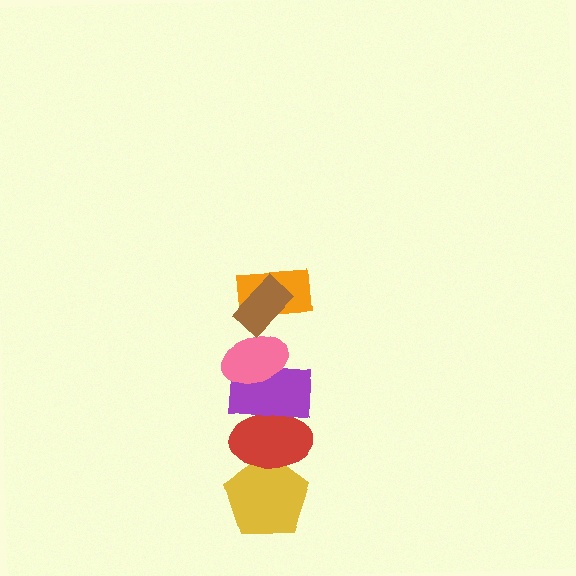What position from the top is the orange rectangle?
The orange rectangle is 2nd from the top.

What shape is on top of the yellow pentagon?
The red ellipse is on top of the yellow pentagon.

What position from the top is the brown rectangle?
The brown rectangle is 1st from the top.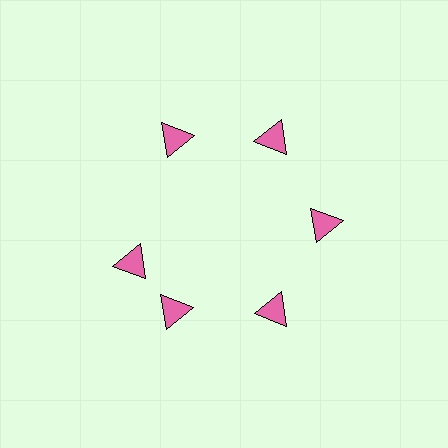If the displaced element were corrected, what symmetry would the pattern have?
It would have 6-fold rotational symmetry — the pattern would map onto itself every 60 degrees.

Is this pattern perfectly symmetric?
No. The 6 pink triangles are arranged in a ring, but one element near the 9 o'clock position is rotated out of alignment along the ring, breaking the 6-fold rotational symmetry.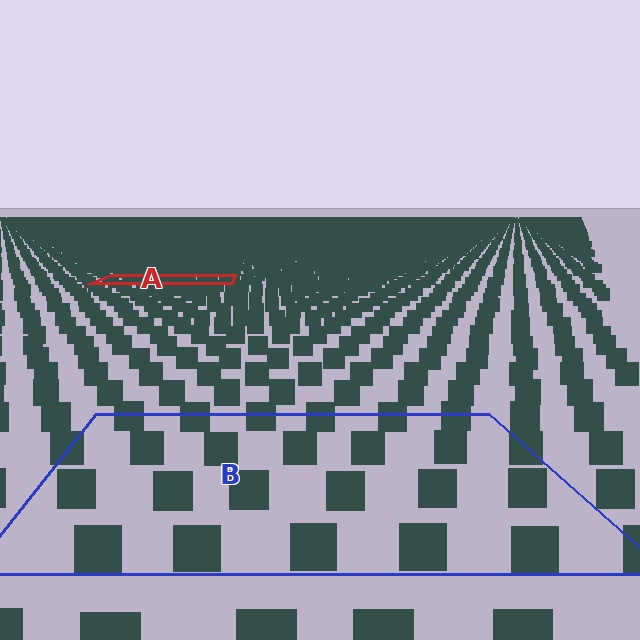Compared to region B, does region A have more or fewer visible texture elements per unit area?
Region A has more texture elements per unit area — they are packed more densely because it is farther away.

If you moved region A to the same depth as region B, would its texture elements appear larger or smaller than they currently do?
They would appear larger. At a closer depth, the same texture elements are projected at a bigger on-screen size.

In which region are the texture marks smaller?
The texture marks are smaller in region A, because it is farther away.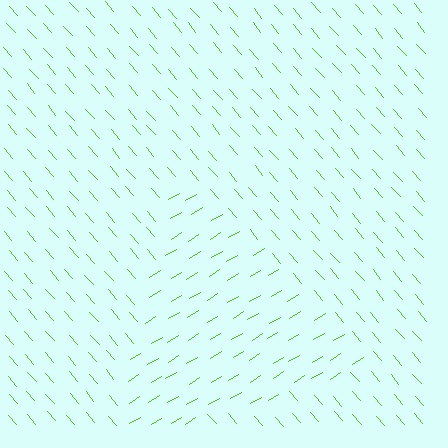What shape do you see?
I see a triangle.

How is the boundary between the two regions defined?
The boundary is defined purely by a change in line orientation (approximately 81 degrees difference). All lines are the same color and thickness.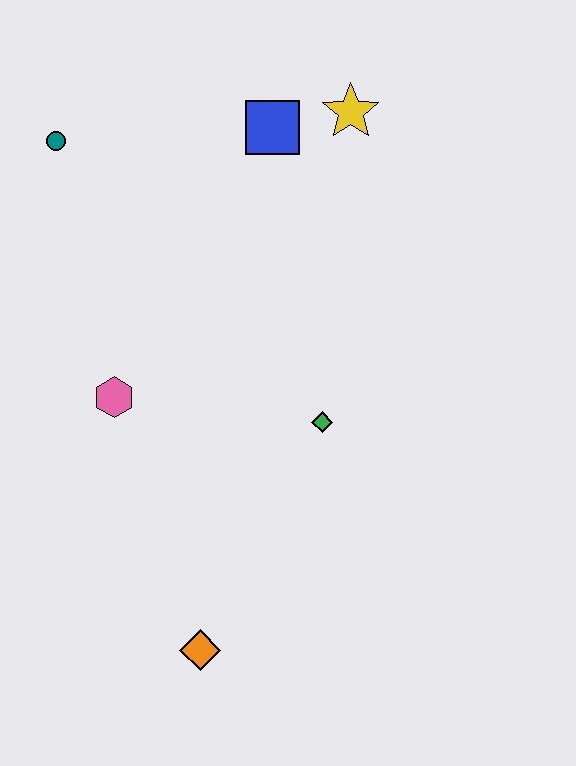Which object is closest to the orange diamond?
The green diamond is closest to the orange diamond.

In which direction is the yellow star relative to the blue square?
The yellow star is to the right of the blue square.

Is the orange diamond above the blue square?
No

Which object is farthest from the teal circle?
The orange diamond is farthest from the teal circle.